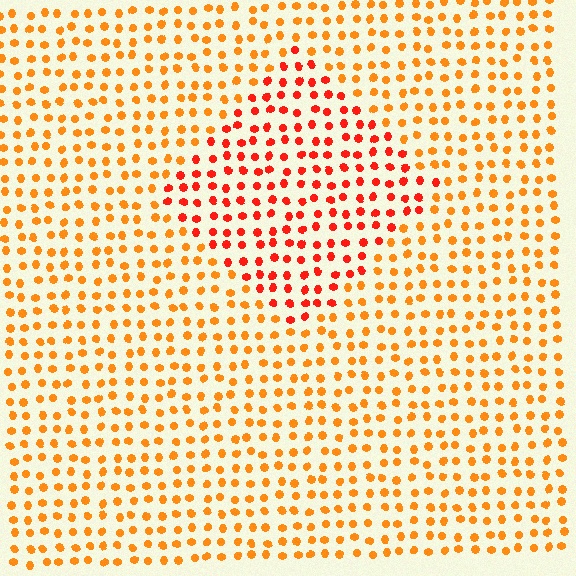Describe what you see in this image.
The image is filled with small orange elements in a uniform arrangement. A diamond-shaped region is visible where the elements are tinted to a slightly different hue, forming a subtle color boundary.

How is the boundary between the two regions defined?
The boundary is defined purely by a slight shift in hue (about 29 degrees). Spacing, size, and orientation are identical on both sides.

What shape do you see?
I see a diamond.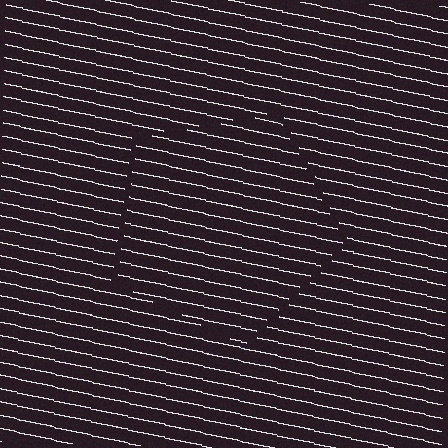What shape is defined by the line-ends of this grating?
An illusory pentagon. The interior of the shape contains the same grating, shifted by half a period — the contour is defined by the phase discontinuity where line-ends from the inner and outer gratings abut.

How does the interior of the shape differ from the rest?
The interior of the shape contains the same grating, shifted by half a period — the contour is defined by the phase discontinuity where line-ends from the inner and outer gratings abut.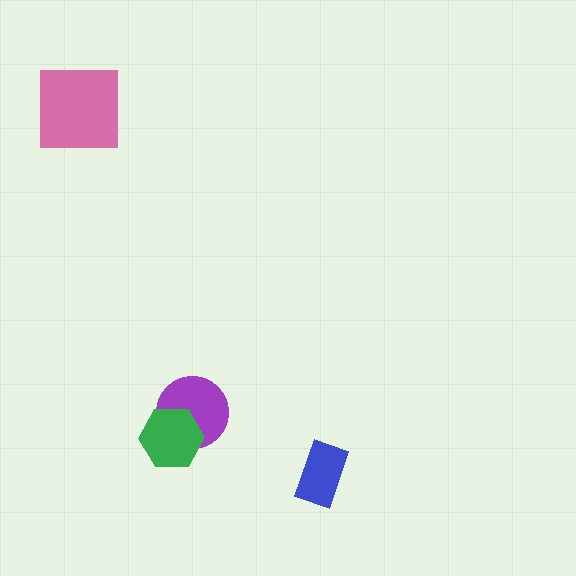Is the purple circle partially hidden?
Yes, it is partially covered by another shape.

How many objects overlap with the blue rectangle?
0 objects overlap with the blue rectangle.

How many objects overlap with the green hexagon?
1 object overlaps with the green hexagon.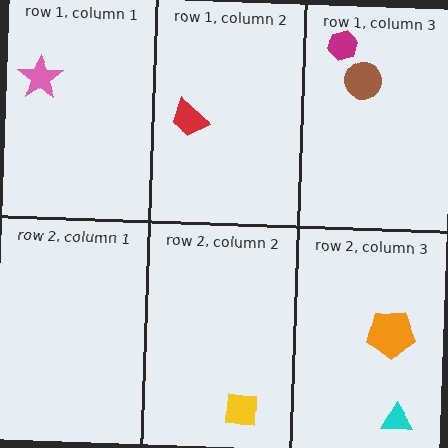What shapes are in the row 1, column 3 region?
The magenta hexagon, the brown circle.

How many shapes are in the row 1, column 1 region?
1.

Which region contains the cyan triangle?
The row 2, column 3 region.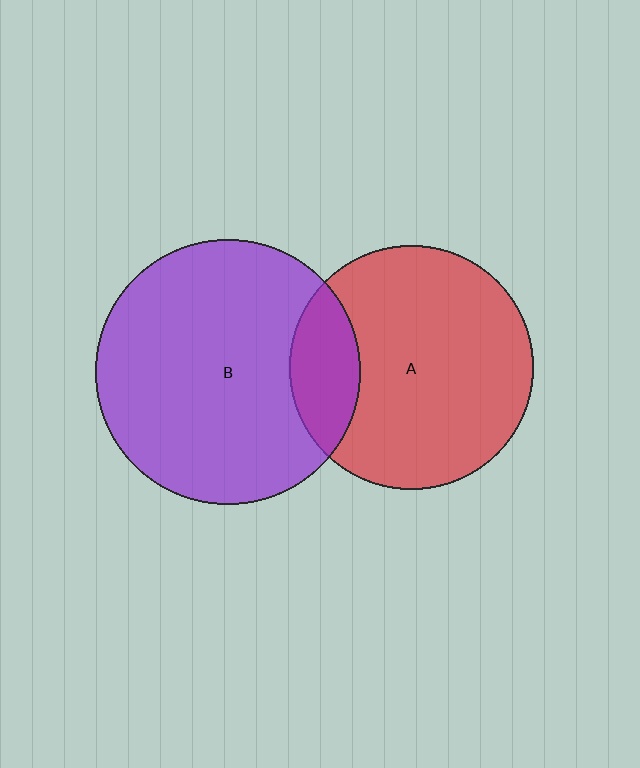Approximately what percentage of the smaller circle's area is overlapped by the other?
Approximately 20%.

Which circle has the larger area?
Circle B (purple).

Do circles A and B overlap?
Yes.